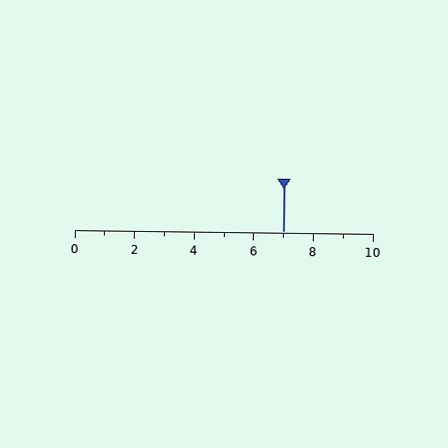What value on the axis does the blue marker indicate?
The marker indicates approximately 7.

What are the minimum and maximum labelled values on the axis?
The axis runs from 0 to 10.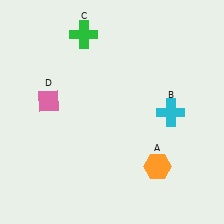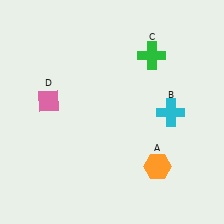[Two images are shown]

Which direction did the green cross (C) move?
The green cross (C) moved right.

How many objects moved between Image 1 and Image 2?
1 object moved between the two images.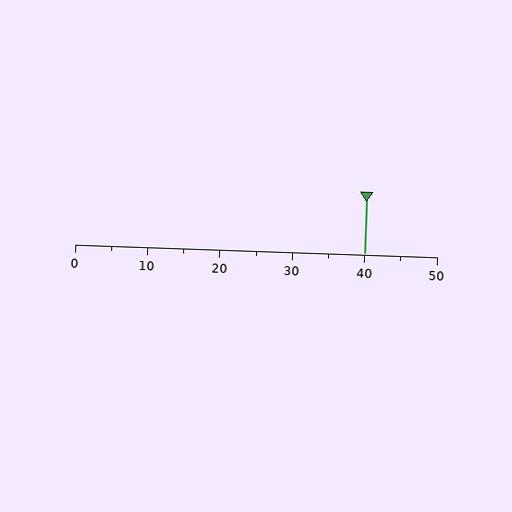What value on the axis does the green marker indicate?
The marker indicates approximately 40.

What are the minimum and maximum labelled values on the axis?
The axis runs from 0 to 50.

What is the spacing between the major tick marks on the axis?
The major ticks are spaced 10 apart.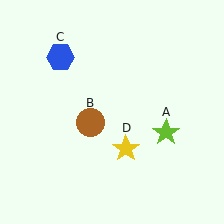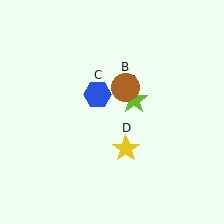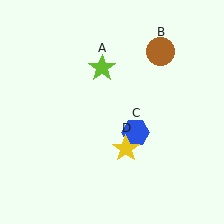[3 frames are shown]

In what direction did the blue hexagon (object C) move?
The blue hexagon (object C) moved down and to the right.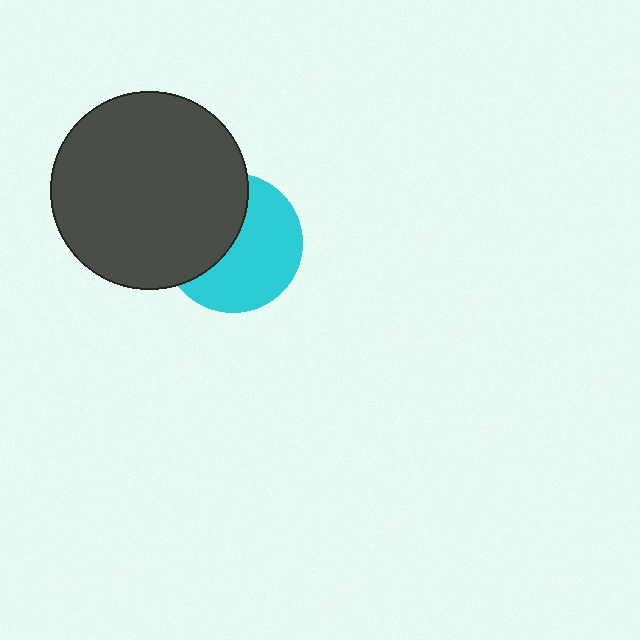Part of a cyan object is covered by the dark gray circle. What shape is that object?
It is a circle.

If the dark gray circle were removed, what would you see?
You would see the complete cyan circle.